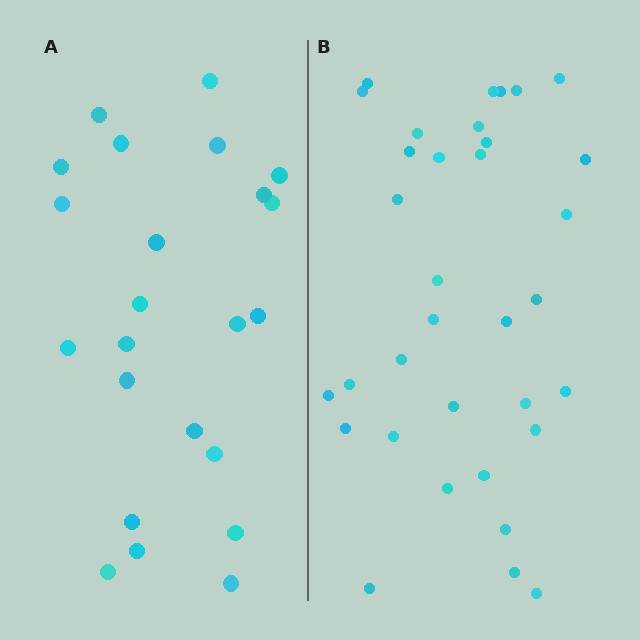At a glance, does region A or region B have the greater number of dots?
Region B (the right region) has more dots.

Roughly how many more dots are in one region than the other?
Region B has roughly 12 or so more dots than region A.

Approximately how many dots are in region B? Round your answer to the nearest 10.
About 30 dots. (The exact count is 34, which rounds to 30.)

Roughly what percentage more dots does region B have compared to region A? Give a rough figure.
About 50% more.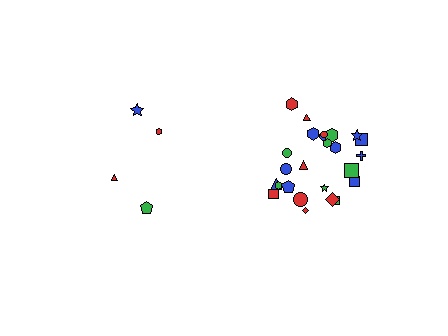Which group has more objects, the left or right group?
The right group.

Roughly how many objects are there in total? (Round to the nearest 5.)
Roughly 30 objects in total.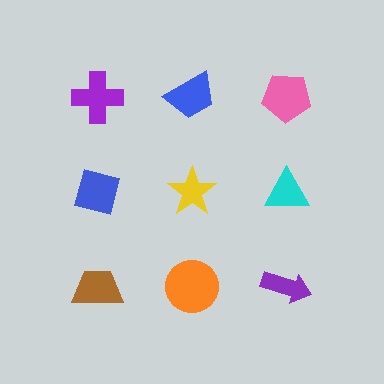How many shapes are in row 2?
3 shapes.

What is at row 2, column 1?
A blue square.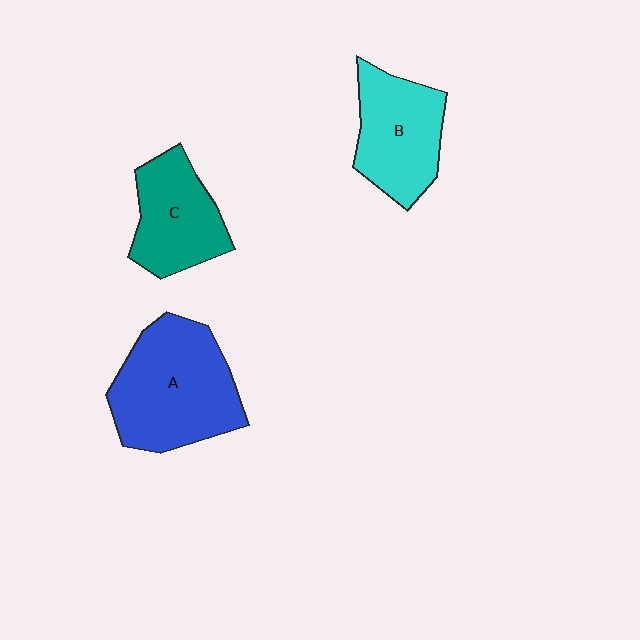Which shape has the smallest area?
Shape C (teal).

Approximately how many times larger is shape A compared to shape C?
Approximately 1.5 times.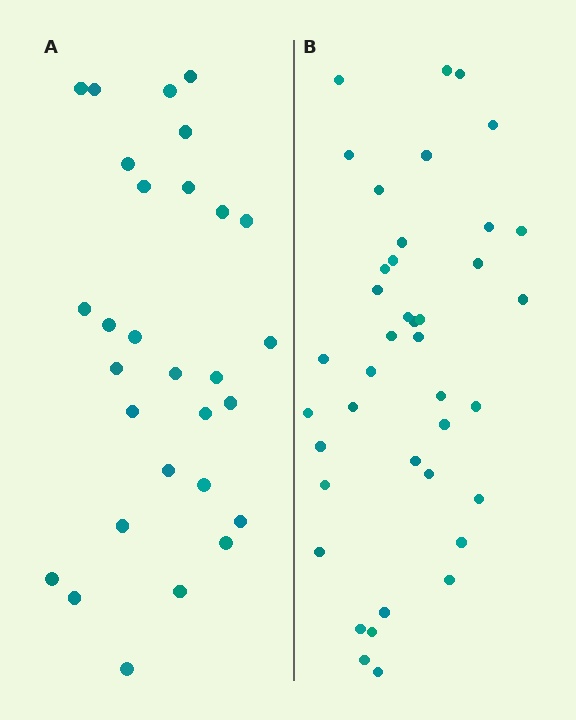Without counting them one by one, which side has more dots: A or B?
Region B (the right region) has more dots.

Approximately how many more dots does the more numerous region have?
Region B has roughly 12 or so more dots than region A.